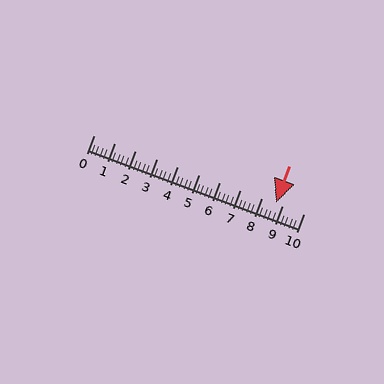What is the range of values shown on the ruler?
The ruler shows values from 0 to 10.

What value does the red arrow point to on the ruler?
The red arrow points to approximately 8.7.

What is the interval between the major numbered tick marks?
The major tick marks are spaced 1 units apart.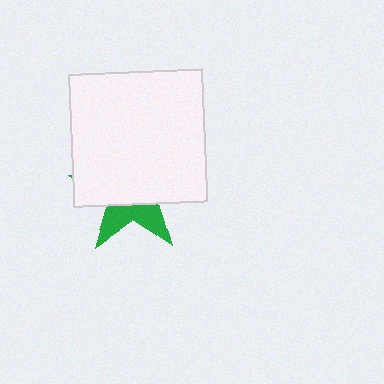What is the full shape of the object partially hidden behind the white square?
The partially hidden object is a green star.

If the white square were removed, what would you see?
You would see the complete green star.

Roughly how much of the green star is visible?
A small part of it is visible (roughly 32%).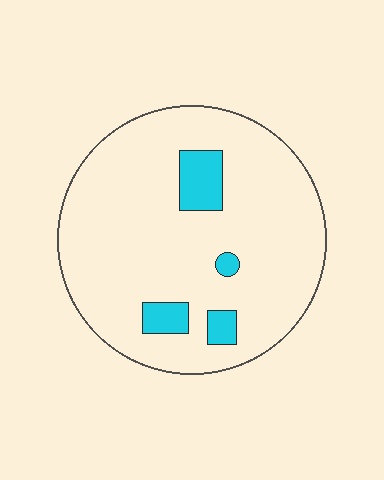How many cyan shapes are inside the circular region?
4.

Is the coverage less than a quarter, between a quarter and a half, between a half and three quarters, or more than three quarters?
Less than a quarter.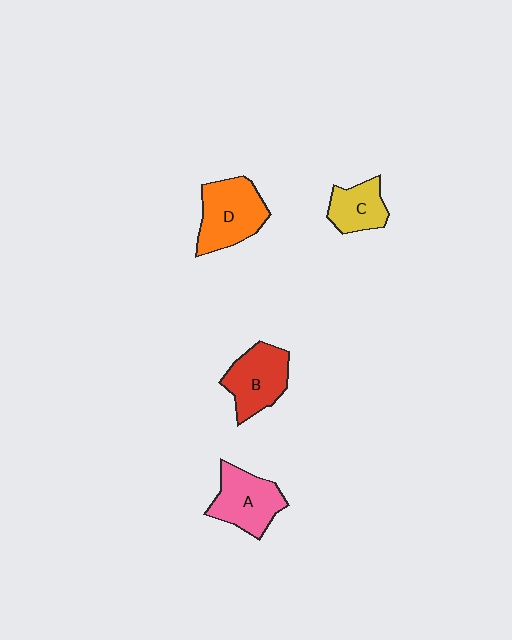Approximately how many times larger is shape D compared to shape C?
Approximately 1.6 times.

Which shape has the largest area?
Shape D (orange).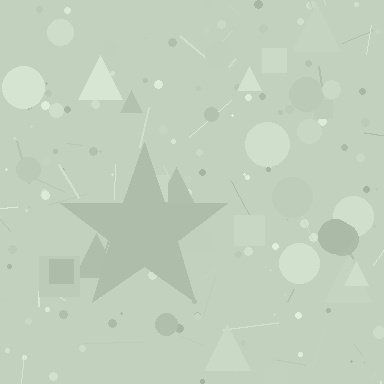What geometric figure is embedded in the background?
A star is embedded in the background.